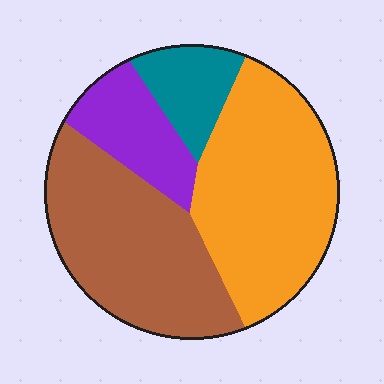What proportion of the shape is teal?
Teal covers about 10% of the shape.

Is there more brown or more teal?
Brown.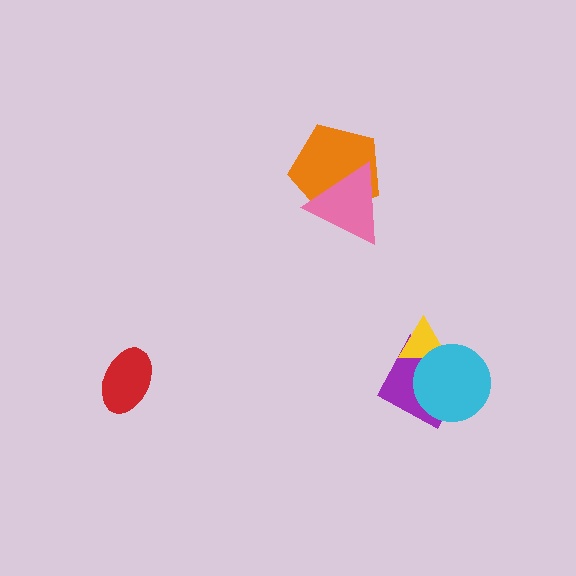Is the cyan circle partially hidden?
No, no other shape covers it.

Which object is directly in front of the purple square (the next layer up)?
The yellow triangle is directly in front of the purple square.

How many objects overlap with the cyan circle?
2 objects overlap with the cyan circle.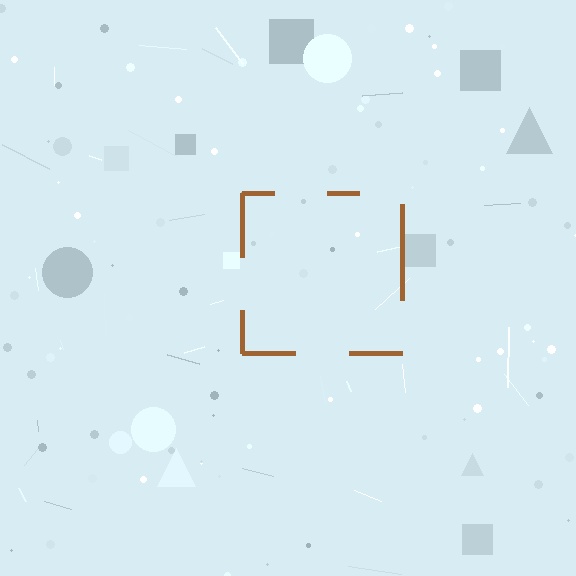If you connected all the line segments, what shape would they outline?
They would outline a square.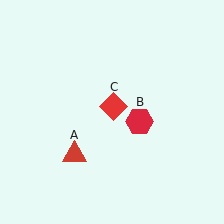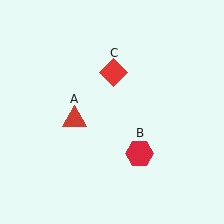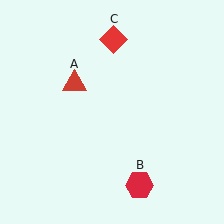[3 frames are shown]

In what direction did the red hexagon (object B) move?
The red hexagon (object B) moved down.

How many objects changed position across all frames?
3 objects changed position: red triangle (object A), red hexagon (object B), red diamond (object C).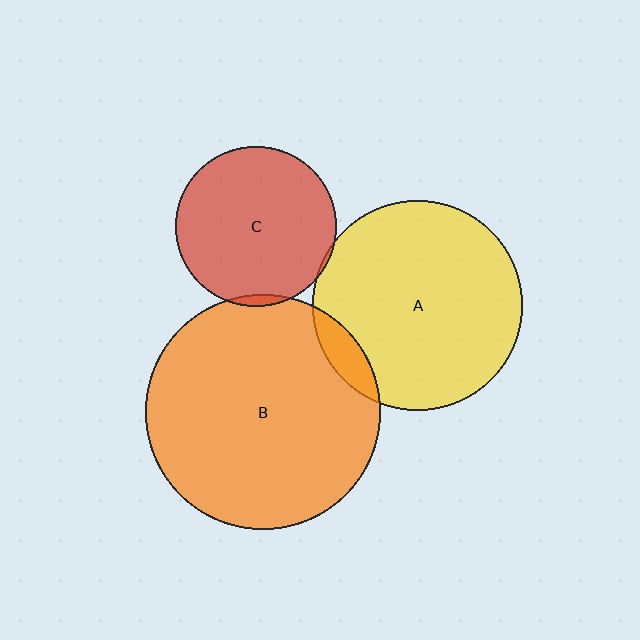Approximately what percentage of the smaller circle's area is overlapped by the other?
Approximately 5%.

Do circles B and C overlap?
Yes.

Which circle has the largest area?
Circle B (orange).